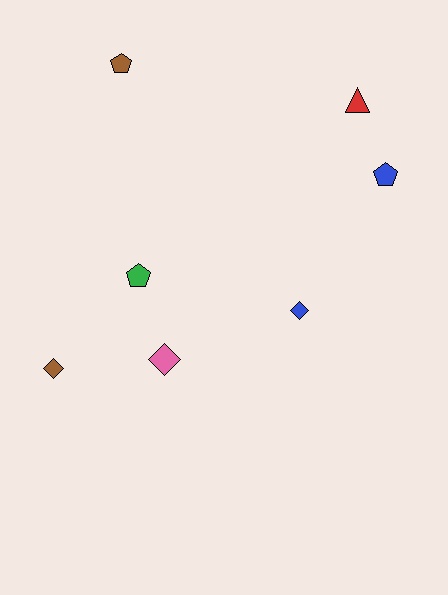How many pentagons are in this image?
There are 3 pentagons.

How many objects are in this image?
There are 7 objects.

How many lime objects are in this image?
There are no lime objects.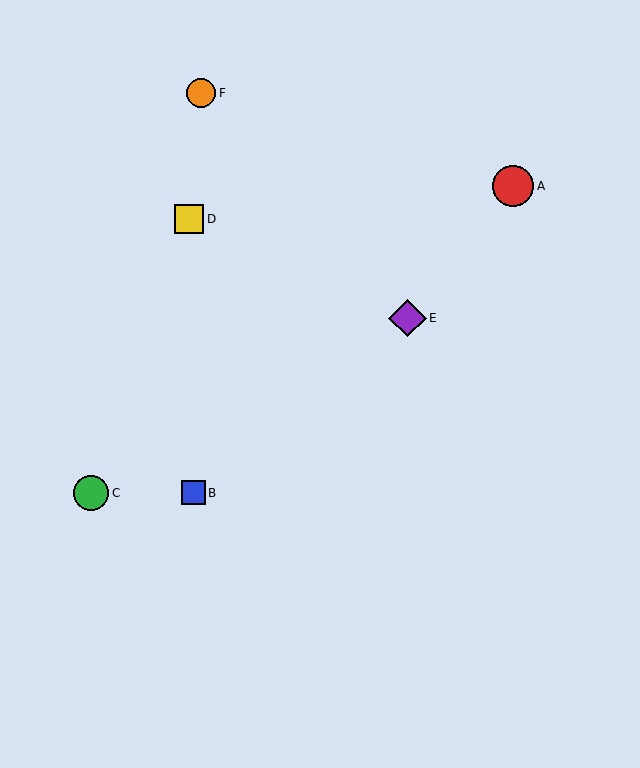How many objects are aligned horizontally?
2 objects (B, C) are aligned horizontally.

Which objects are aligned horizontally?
Objects B, C are aligned horizontally.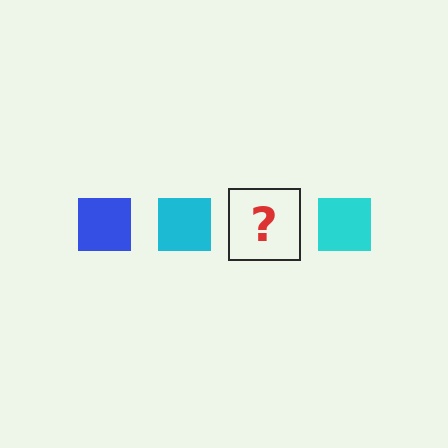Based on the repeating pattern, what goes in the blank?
The blank should be a blue square.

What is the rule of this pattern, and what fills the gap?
The rule is that the pattern cycles through blue, cyan squares. The gap should be filled with a blue square.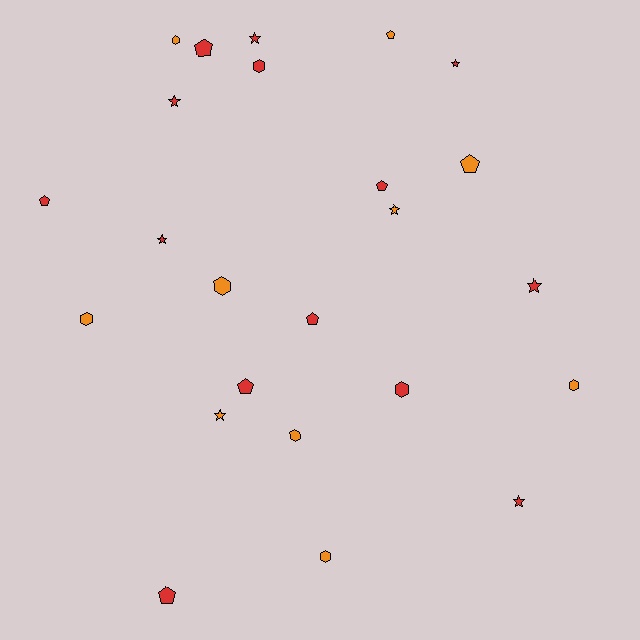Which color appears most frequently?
Red, with 14 objects.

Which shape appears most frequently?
Pentagon, with 8 objects.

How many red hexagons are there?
There are 2 red hexagons.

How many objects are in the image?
There are 24 objects.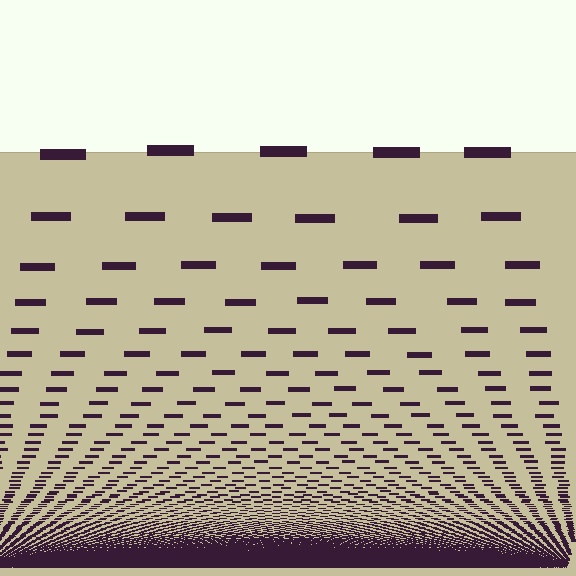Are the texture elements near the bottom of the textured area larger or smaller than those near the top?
Smaller. The gradient is inverted — elements near the bottom are smaller and denser.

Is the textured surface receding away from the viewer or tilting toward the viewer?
The surface appears to tilt toward the viewer. Texture elements get larger and sparser toward the top.